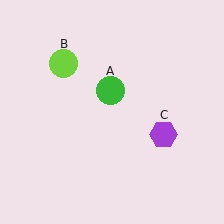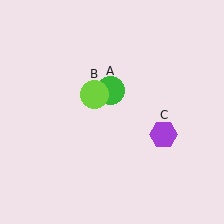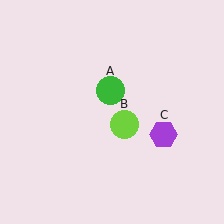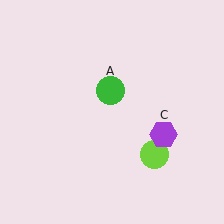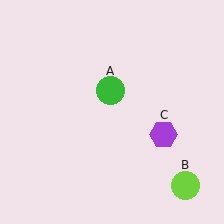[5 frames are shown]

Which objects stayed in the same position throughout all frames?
Green circle (object A) and purple hexagon (object C) remained stationary.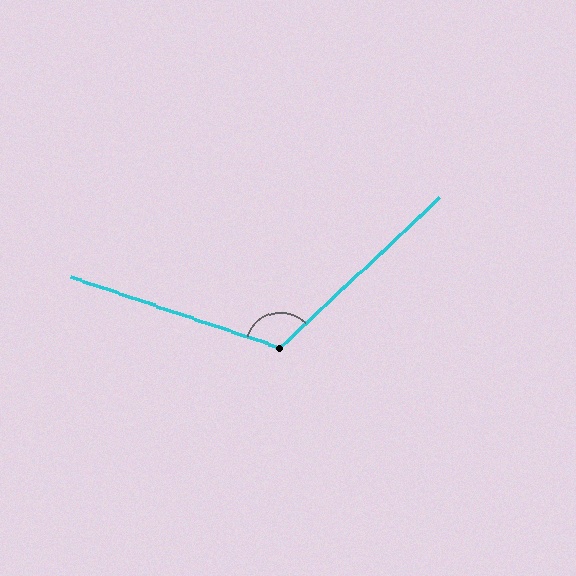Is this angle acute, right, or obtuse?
It is obtuse.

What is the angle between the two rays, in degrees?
Approximately 118 degrees.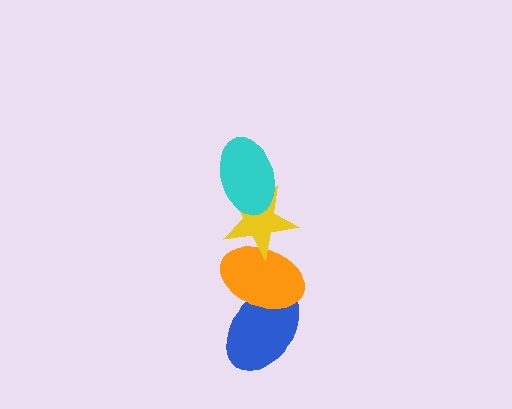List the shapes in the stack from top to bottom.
From top to bottom: the cyan ellipse, the yellow star, the orange ellipse, the blue ellipse.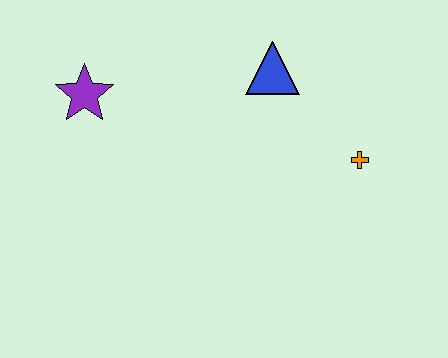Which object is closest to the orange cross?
The blue triangle is closest to the orange cross.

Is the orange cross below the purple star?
Yes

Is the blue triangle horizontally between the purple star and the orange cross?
Yes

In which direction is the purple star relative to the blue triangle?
The purple star is to the left of the blue triangle.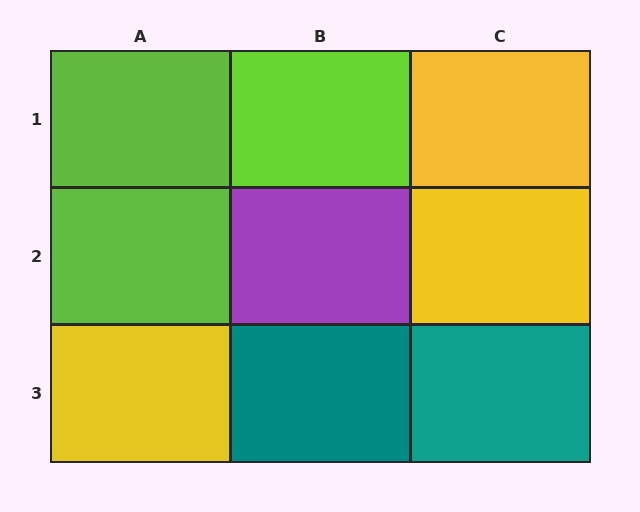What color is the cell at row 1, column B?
Lime.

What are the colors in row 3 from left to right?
Yellow, teal, teal.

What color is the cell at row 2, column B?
Purple.